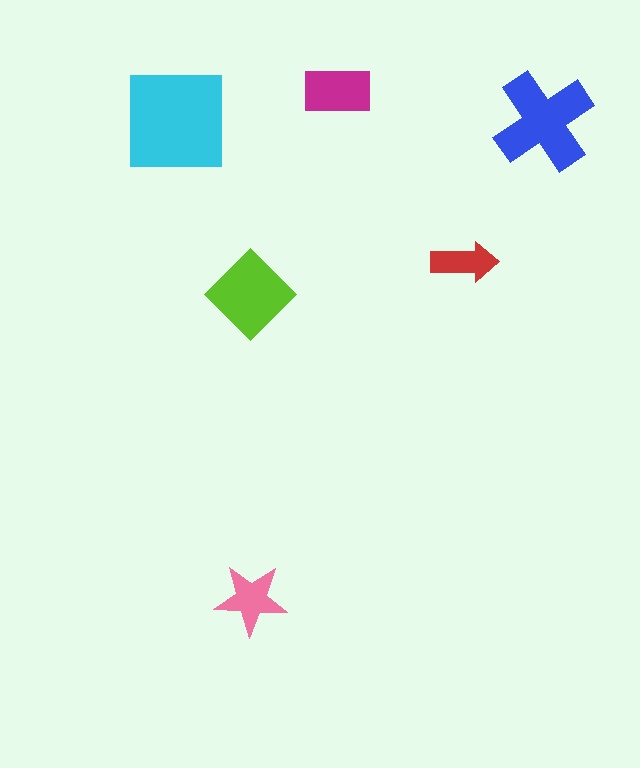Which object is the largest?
The cyan square.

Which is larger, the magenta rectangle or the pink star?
The magenta rectangle.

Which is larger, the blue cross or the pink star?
The blue cross.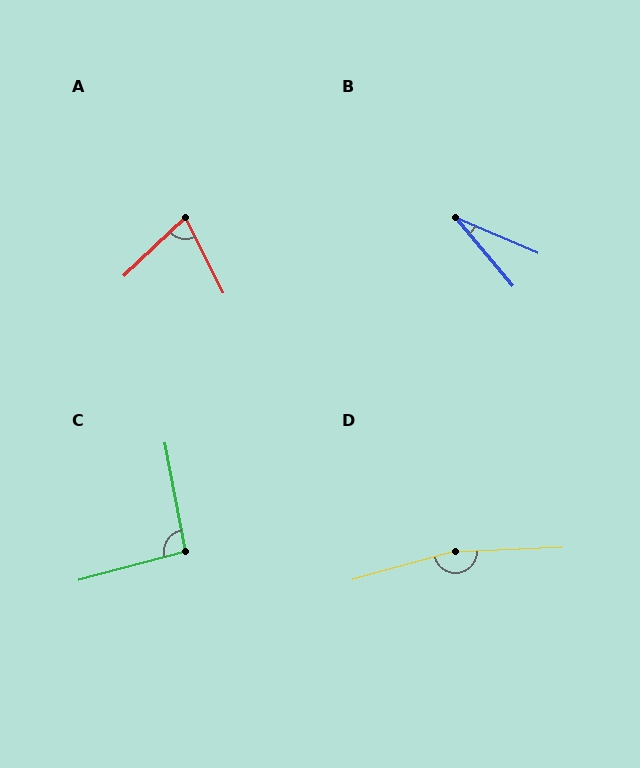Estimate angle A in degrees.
Approximately 73 degrees.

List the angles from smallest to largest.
B (27°), A (73°), C (94°), D (167°).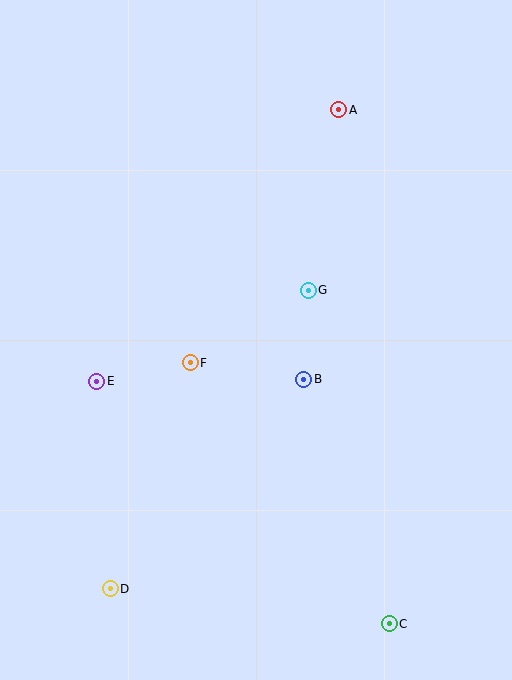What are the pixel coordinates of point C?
Point C is at (389, 624).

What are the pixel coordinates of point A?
Point A is at (339, 110).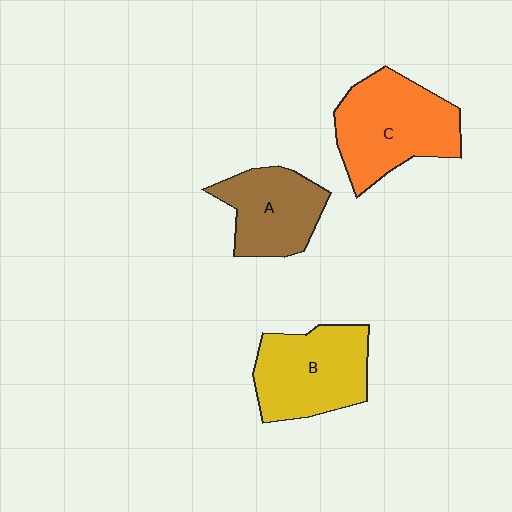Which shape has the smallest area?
Shape A (brown).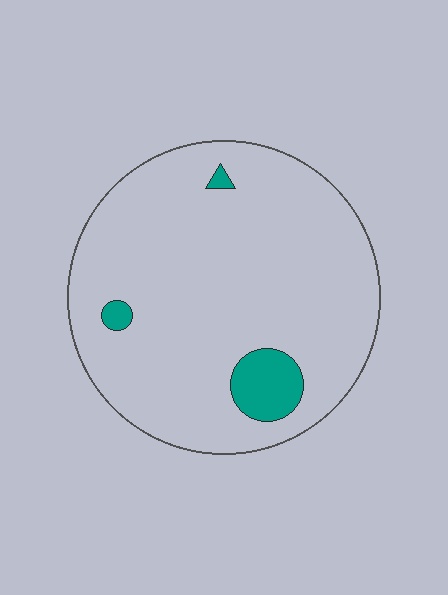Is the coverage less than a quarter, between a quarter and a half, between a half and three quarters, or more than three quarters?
Less than a quarter.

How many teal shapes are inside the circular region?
3.